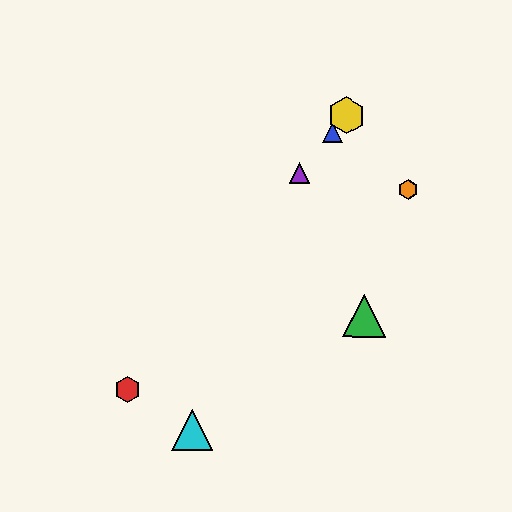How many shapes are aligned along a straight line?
4 shapes (the red hexagon, the blue triangle, the yellow hexagon, the purple triangle) are aligned along a straight line.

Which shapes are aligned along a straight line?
The red hexagon, the blue triangle, the yellow hexagon, the purple triangle are aligned along a straight line.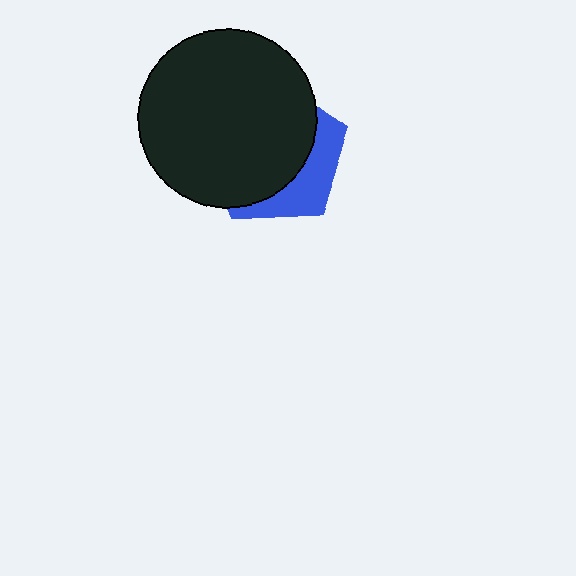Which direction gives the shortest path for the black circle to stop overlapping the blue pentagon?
Moving toward the upper-left gives the shortest separation.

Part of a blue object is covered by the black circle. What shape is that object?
It is a pentagon.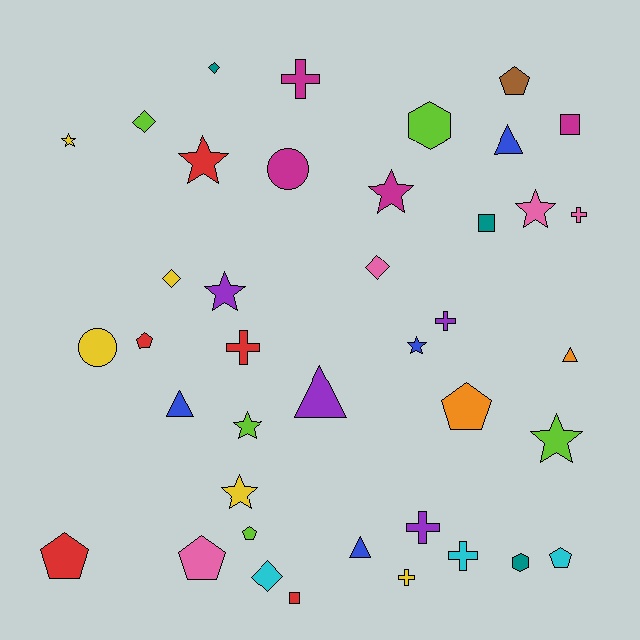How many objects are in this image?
There are 40 objects.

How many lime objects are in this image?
There are 5 lime objects.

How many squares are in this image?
There are 3 squares.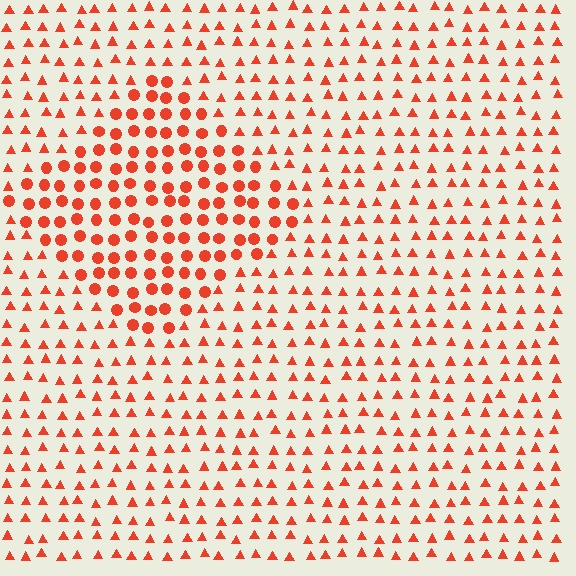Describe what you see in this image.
The image is filled with small red elements arranged in a uniform grid. A diamond-shaped region contains circles, while the surrounding area contains triangles. The boundary is defined purely by the change in element shape.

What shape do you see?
I see a diamond.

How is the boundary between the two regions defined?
The boundary is defined by a change in element shape: circles inside vs. triangles outside. All elements share the same color and spacing.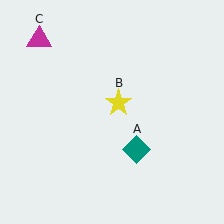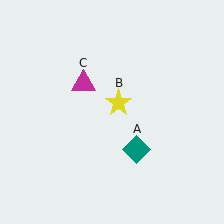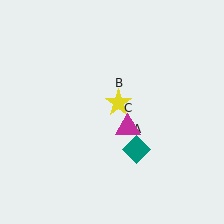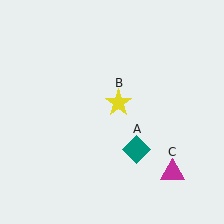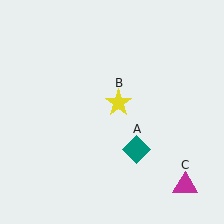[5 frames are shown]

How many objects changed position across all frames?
1 object changed position: magenta triangle (object C).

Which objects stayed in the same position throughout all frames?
Teal diamond (object A) and yellow star (object B) remained stationary.